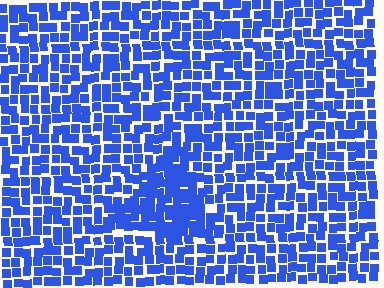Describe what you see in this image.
The image contains small blue elements arranged at two different densities. A triangle-shaped region is visible where the elements are more densely packed than the surrounding area.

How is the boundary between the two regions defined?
The boundary is defined by a change in element density (approximately 1.6x ratio). All elements are the same color, size, and shape.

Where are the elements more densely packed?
The elements are more densely packed inside the triangle boundary.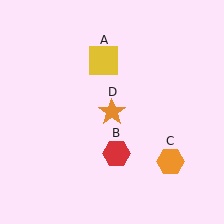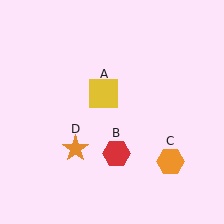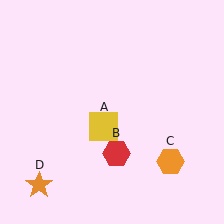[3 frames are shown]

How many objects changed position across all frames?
2 objects changed position: yellow square (object A), orange star (object D).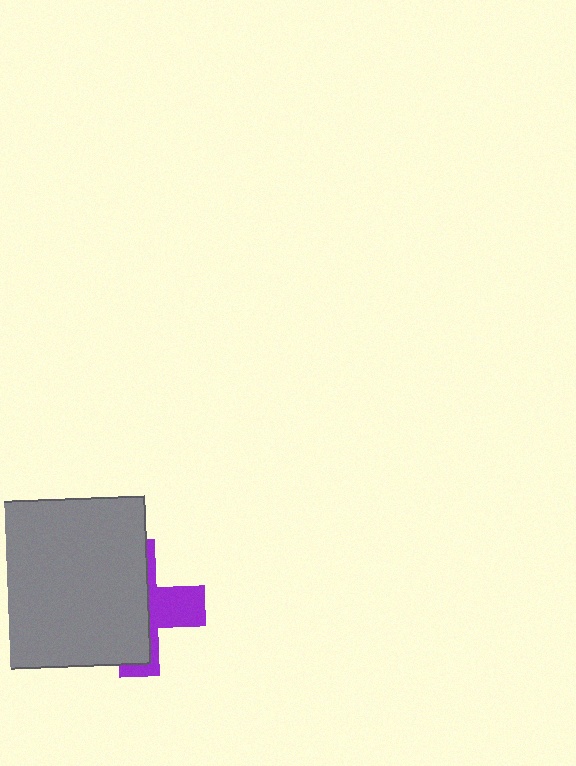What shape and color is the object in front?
The object in front is a gray rectangle.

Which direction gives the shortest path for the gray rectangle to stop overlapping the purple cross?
Moving left gives the shortest separation.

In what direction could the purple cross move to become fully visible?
The purple cross could move right. That would shift it out from behind the gray rectangle entirely.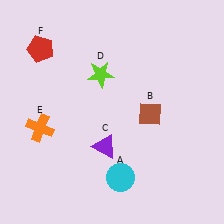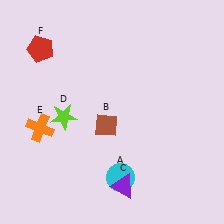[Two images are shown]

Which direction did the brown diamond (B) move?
The brown diamond (B) moved left.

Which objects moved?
The objects that moved are: the brown diamond (B), the purple triangle (C), the lime star (D).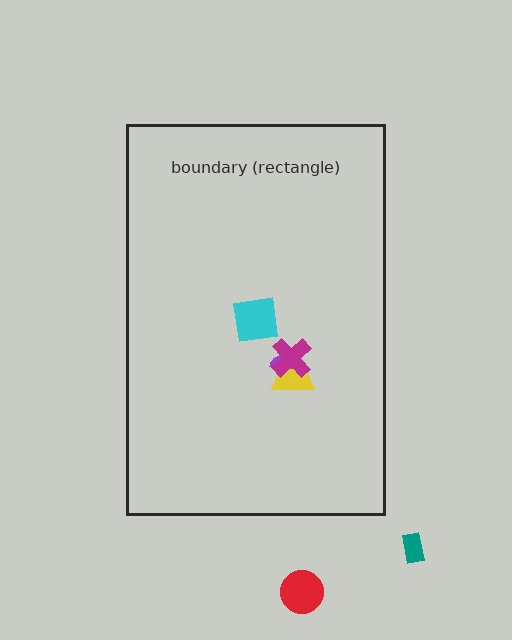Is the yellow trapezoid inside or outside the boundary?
Inside.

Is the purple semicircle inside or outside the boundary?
Inside.